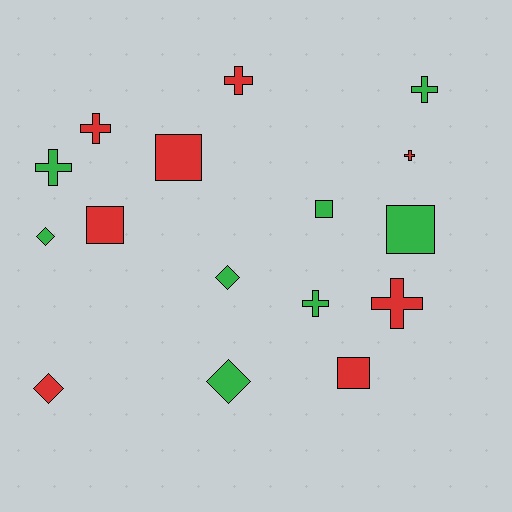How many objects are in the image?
There are 16 objects.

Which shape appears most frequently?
Cross, with 7 objects.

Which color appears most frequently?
Green, with 8 objects.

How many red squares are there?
There are 3 red squares.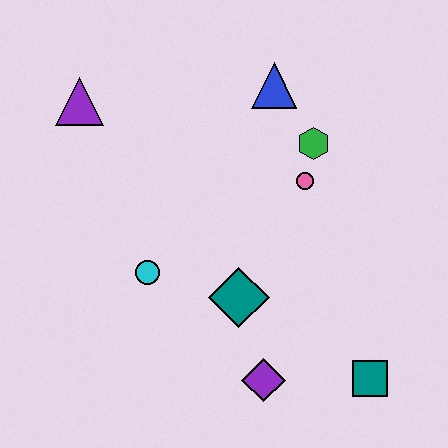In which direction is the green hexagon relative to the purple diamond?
The green hexagon is above the purple diamond.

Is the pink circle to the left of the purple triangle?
No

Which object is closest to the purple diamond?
The teal diamond is closest to the purple diamond.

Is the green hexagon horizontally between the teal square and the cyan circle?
Yes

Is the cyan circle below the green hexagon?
Yes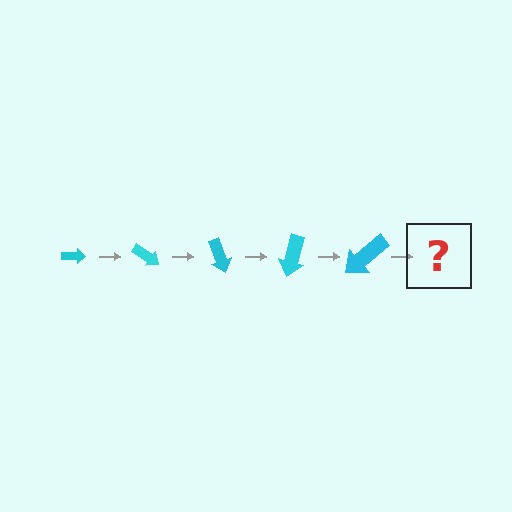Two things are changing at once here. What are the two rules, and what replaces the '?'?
The two rules are that the arrow grows larger each step and it rotates 35 degrees each step. The '?' should be an arrow, larger than the previous one and rotated 175 degrees from the start.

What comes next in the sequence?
The next element should be an arrow, larger than the previous one and rotated 175 degrees from the start.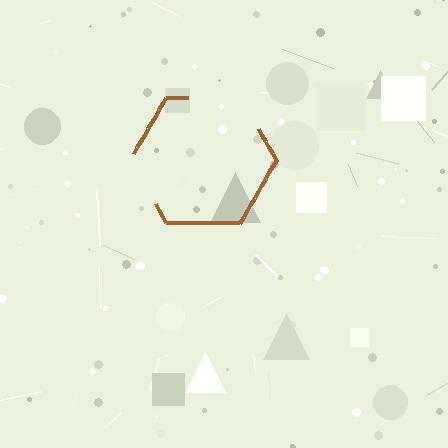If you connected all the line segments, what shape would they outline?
They would outline a hexagon.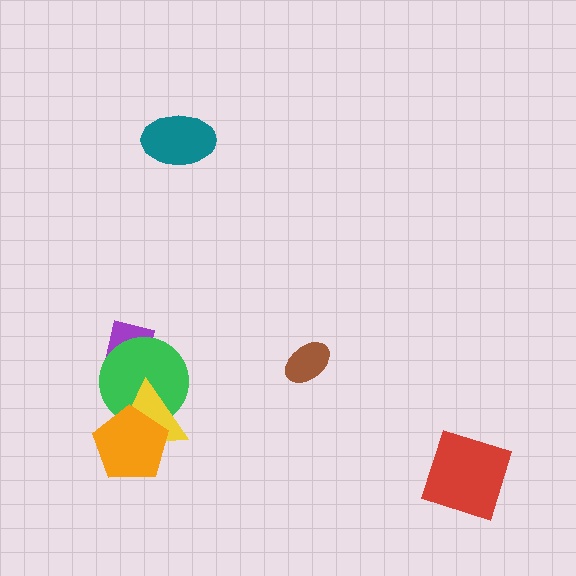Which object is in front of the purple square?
The green circle is in front of the purple square.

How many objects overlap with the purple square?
1 object overlaps with the purple square.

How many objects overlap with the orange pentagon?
2 objects overlap with the orange pentagon.